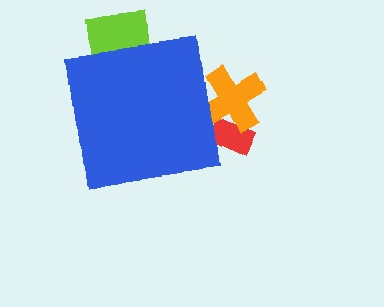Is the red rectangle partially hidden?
Yes, the red rectangle is partially hidden behind the blue square.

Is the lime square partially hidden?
Yes, the lime square is partially hidden behind the blue square.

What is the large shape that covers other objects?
A blue square.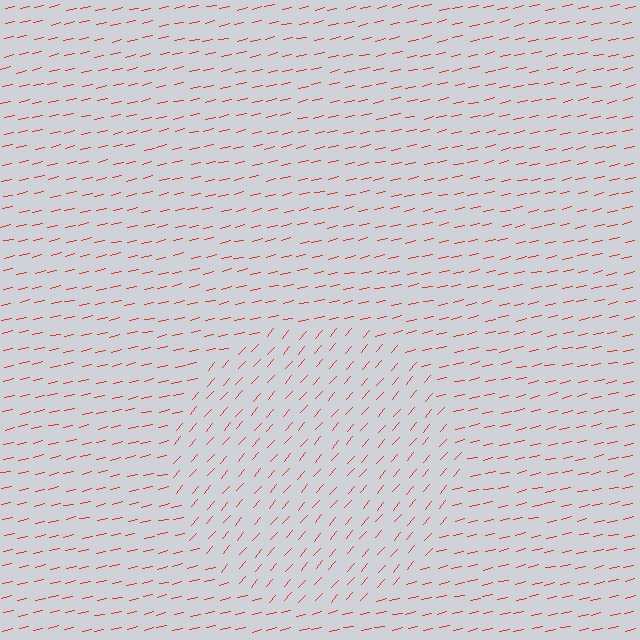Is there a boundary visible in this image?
Yes, there is a texture boundary formed by a change in line orientation.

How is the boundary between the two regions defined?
The boundary is defined purely by a change in line orientation (approximately 36 degrees difference). All lines are the same color and thickness.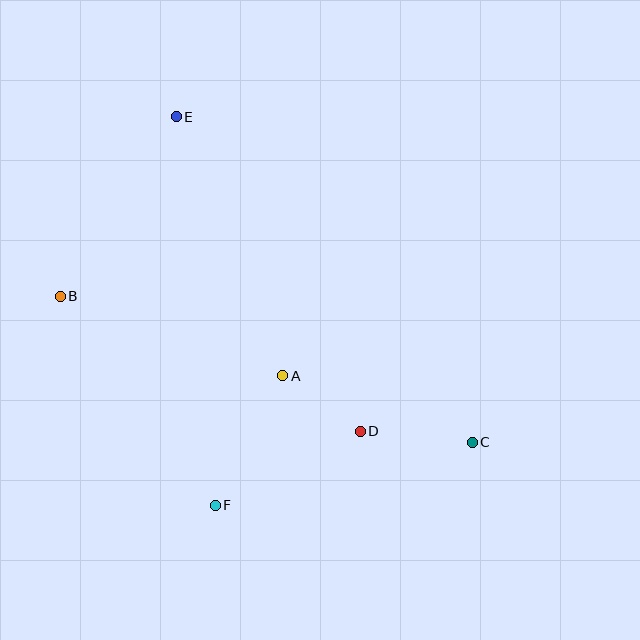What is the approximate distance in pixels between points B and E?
The distance between B and E is approximately 213 pixels.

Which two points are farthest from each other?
Points C and E are farthest from each other.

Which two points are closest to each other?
Points A and D are closest to each other.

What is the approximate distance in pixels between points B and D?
The distance between B and D is approximately 329 pixels.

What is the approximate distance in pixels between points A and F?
The distance between A and F is approximately 146 pixels.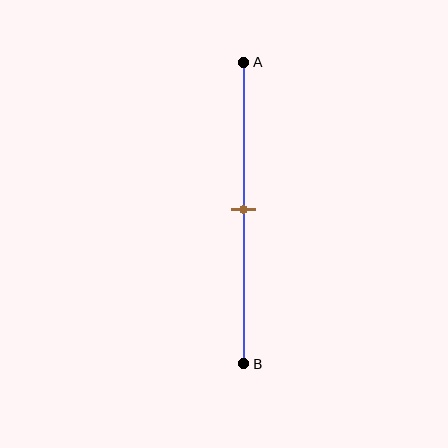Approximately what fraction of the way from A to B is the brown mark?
The brown mark is approximately 50% of the way from A to B.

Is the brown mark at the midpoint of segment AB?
Yes, the mark is approximately at the midpoint.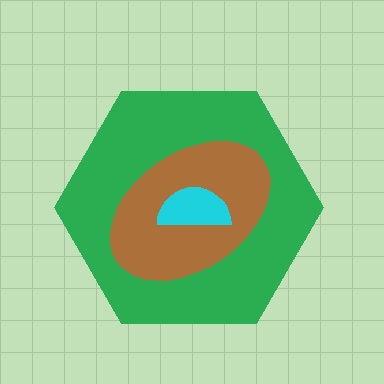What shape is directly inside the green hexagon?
The brown ellipse.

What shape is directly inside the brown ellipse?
The cyan semicircle.